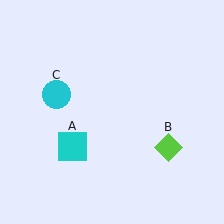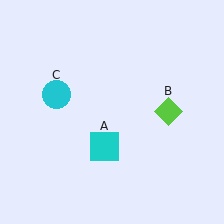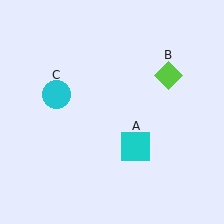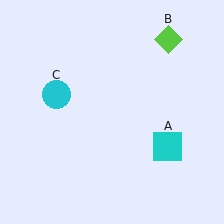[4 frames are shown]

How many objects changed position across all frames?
2 objects changed position: cyan square (object A), lime diamond (object B).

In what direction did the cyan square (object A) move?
The cyan square (object A) moved right.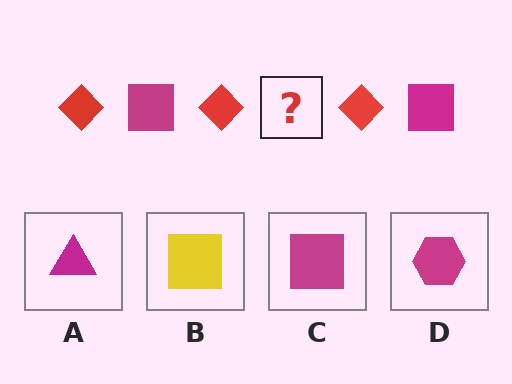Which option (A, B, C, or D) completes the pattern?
C.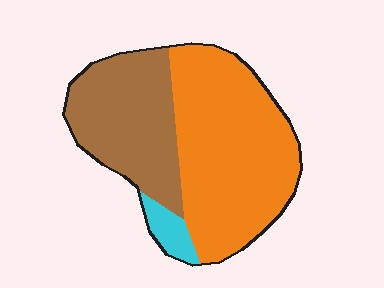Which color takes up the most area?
Orange, at roughly 60%.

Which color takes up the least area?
Cyan, at roughly 5%.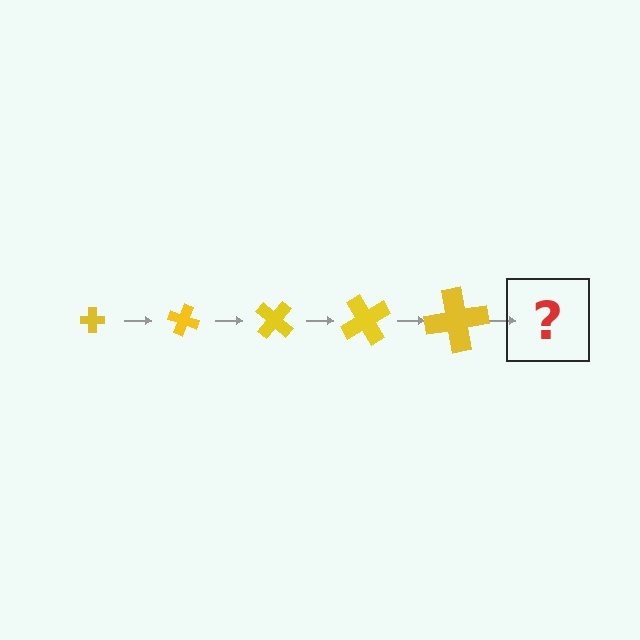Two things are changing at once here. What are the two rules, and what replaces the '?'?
The two rules are that the cross grows larger each step and it rotates 20 degrees each step. The '?' should be a cross, larger than the previous one and rotated 100 degrees from the start.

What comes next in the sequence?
The next element should be a cross, larger than the previous one and rotated 100 degrees from the start.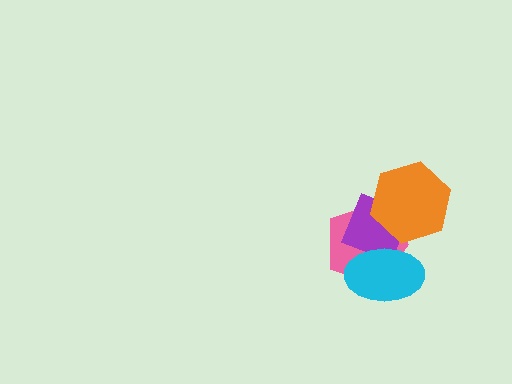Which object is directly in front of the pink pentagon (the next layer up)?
The purple square is directly in front of the pink pentagon.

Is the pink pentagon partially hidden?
Yes, it is partially covered by another shape.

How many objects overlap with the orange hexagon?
2 objects overlap with the orange hexagon.